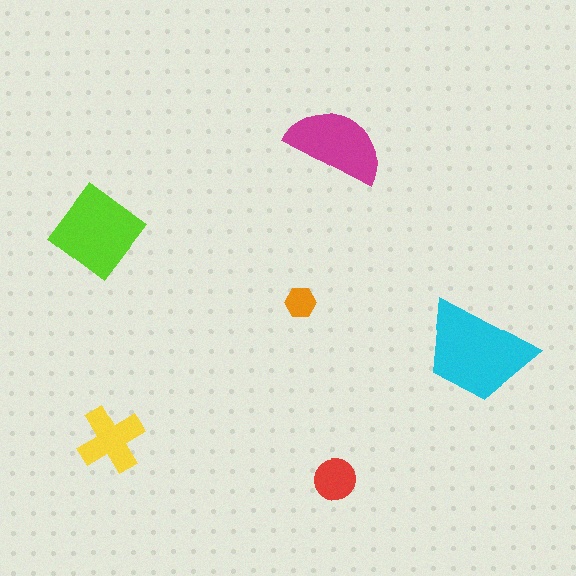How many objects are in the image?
There are 6 objects in the image.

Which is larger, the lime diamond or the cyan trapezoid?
The cyan trapezoid.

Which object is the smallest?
The orange hexagon.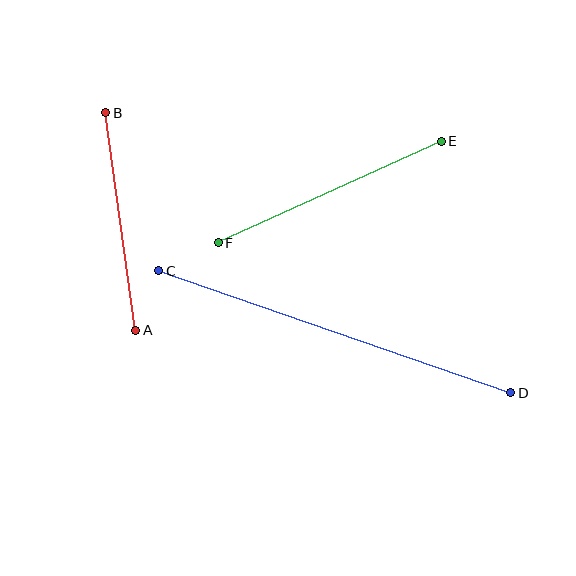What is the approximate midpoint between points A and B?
The midpoint is at approximately (121, 221) pixels.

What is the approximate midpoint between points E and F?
The midpoint is at approximately (330, 192) pixels.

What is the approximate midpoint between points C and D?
The midpoint is at approximately (335, 332) pixels.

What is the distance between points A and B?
The distance is approximately 219 pixels.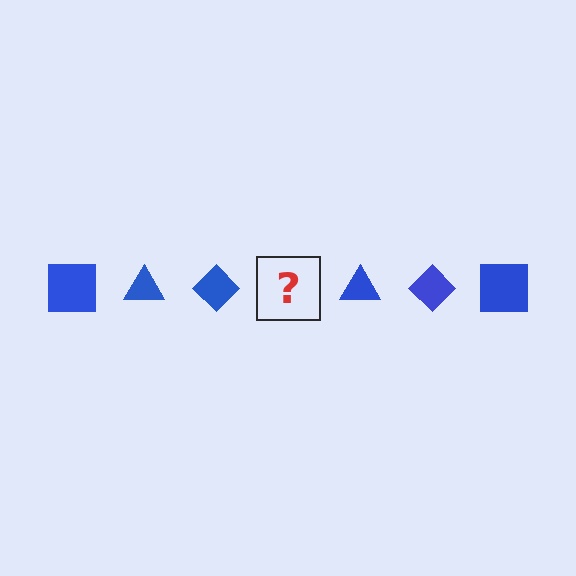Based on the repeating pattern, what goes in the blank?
The blank should be a blue square.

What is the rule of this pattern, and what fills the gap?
The rule is that the pattern cycles through square, triangle, diamond shapes in blue. The gap should be filled with a blue square.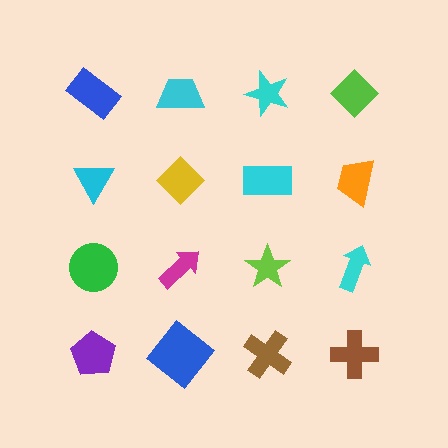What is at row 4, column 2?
A blue diamond.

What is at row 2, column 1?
A cyan triangle.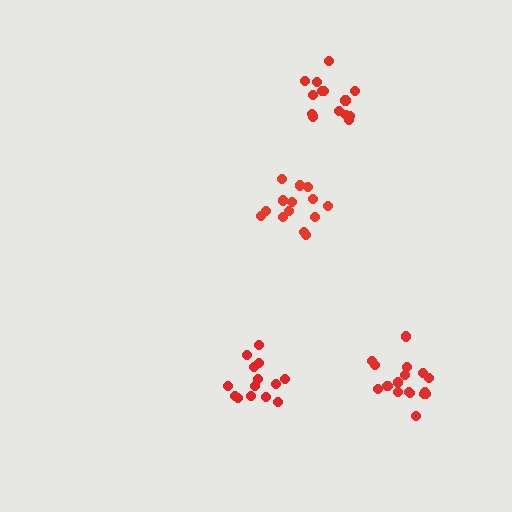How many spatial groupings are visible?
There are 4 spatial groupings.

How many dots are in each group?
Group 1: 14 dots, Group 2: 14 dots, Group 3: 17 dots, Group 4: 14 dots (59 total).